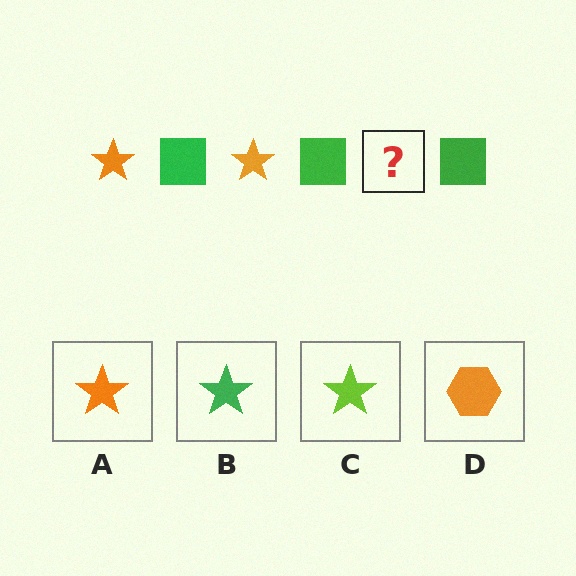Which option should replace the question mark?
Option A.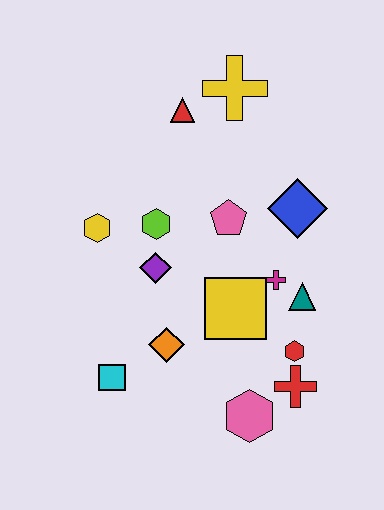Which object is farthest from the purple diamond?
The yellow cross is farthest from the purple diamond.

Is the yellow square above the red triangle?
No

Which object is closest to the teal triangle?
The magenta cross is closest to the teal triangle.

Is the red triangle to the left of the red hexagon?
Yes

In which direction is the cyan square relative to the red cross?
The cyan square is to the left of the red cross.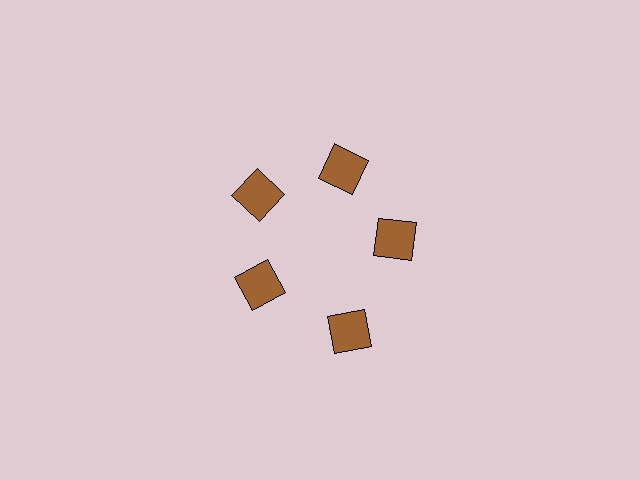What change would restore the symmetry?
The symmetry would be restored by moving it inward, back onto the ring so that all 5 squares sit at equal angles and equal distance from the center.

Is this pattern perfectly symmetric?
No. The 5 brown squares are arranged in a ring, but one element near the 5 o'clock position is pushed outward from the center, breaking the 5-fold rotational symmetry.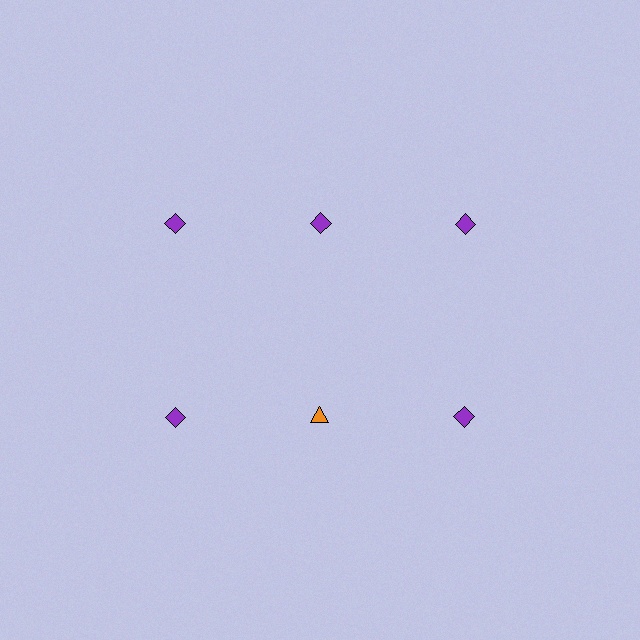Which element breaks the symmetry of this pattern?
The orange triangle in the second row, second from left column breaks the symmetry. All other shapes are purple diamonds.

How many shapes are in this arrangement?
There are 6 shapes arranged in a grid pattern.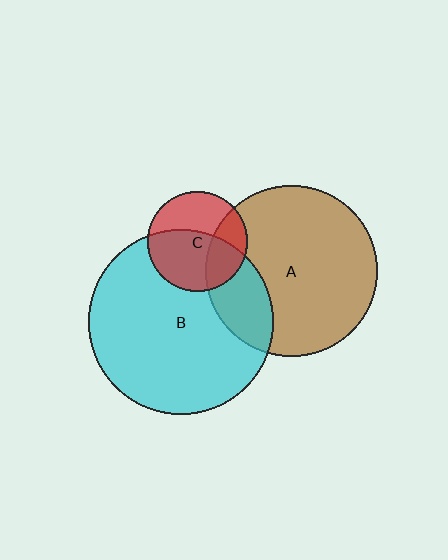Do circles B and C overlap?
Yes.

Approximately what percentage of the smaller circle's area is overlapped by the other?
Approximately 60%.